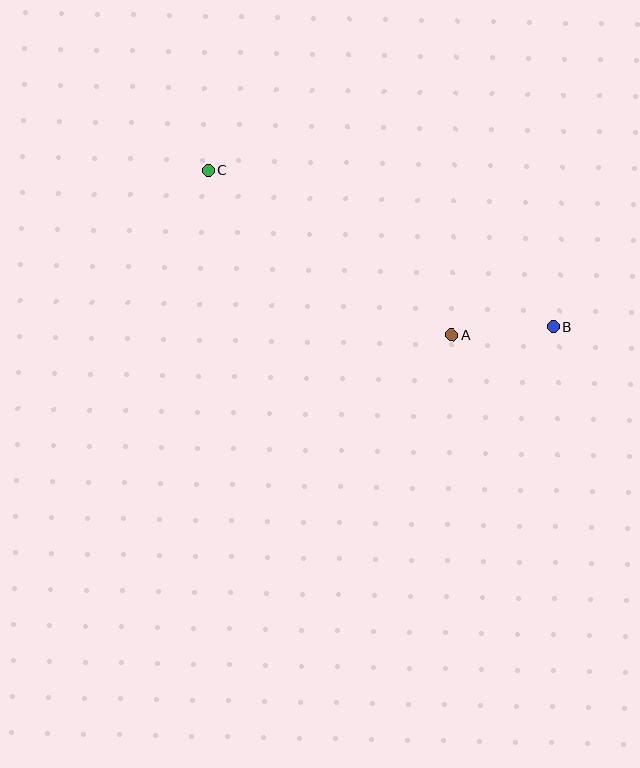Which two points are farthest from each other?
Points B and C are farthest from each other.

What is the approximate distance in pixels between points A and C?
The distance between A and C is approximately 294 pixels.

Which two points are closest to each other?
Points A and B are closest to each other.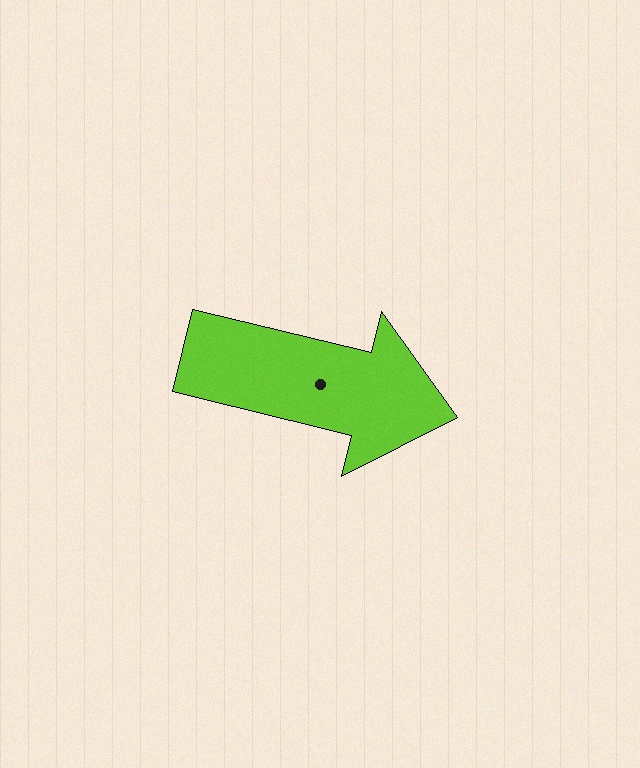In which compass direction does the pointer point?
East.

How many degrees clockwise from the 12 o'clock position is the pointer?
Approximately 104 degrees.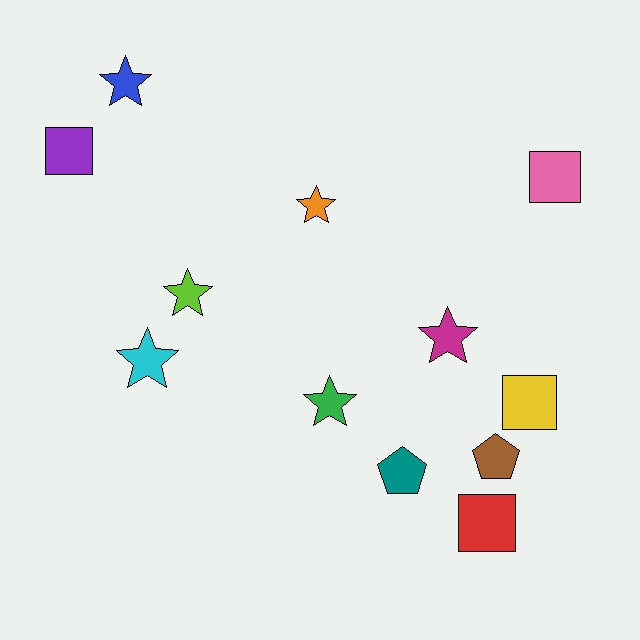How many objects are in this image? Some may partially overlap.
There are 12 objects.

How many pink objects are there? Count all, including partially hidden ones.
There is 1 pink object.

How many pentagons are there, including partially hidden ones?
There are 2 pentagons.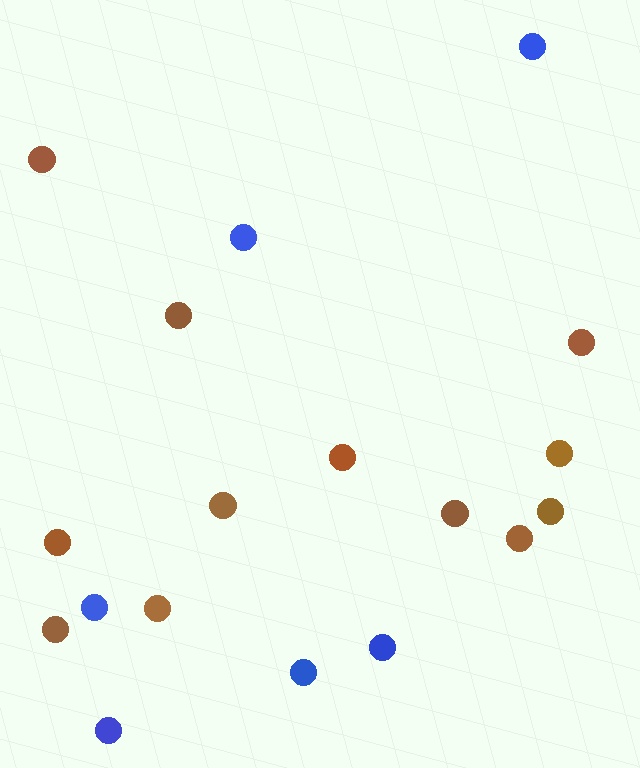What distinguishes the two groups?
There are 2 groups: one group of blue circles (6) and one group of brown circles (12).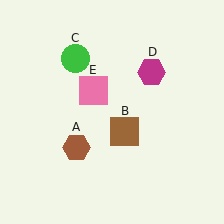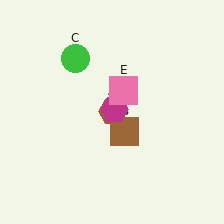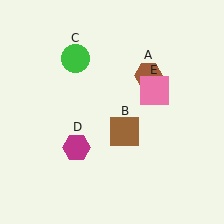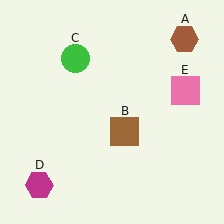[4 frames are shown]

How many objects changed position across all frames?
3 objects changed position: brown hexagon (object A), magenta hexagon (object D), pink square (object E).